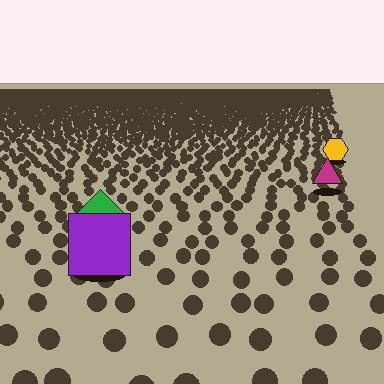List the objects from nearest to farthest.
From nearest to farthest: the purple square, the green diamond, the magenta triangle, the yellow hexagon.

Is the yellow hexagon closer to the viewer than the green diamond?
No. The green diamond is closer — you can tell from the texture gradient: the ground texture is coarser near it.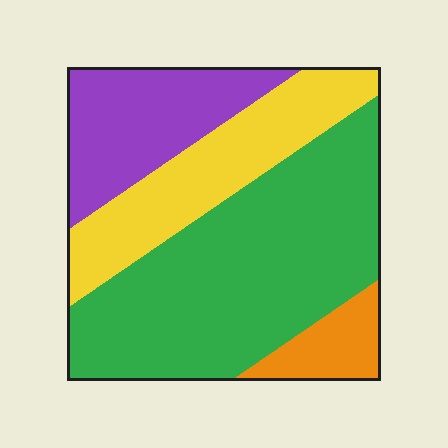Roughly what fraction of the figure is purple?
Purple takes up about one fifth (1/5) of the figure.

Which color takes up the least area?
Orange, at roughly 10%.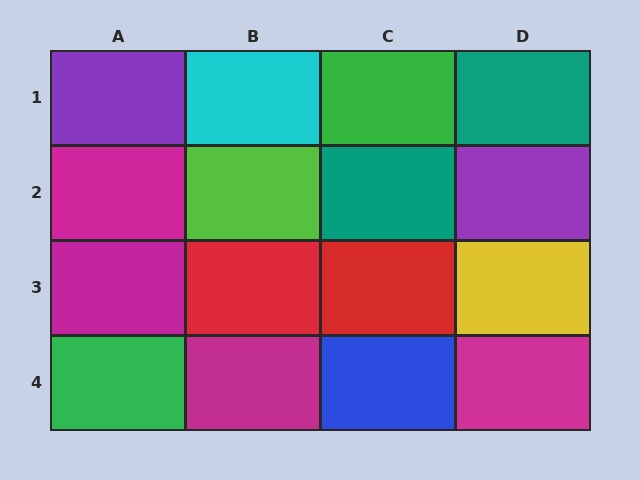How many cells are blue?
1 cell is blue.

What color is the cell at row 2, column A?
Magenta.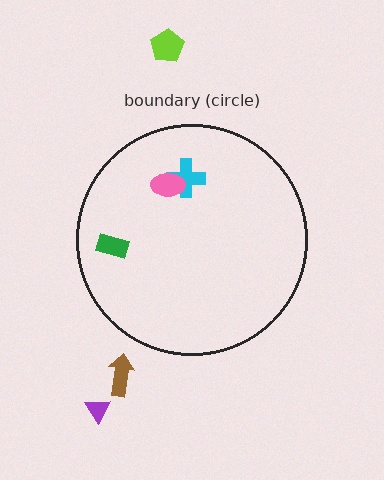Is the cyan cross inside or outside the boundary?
Inside.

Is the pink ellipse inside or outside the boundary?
Inside.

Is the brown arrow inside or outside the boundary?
Outside.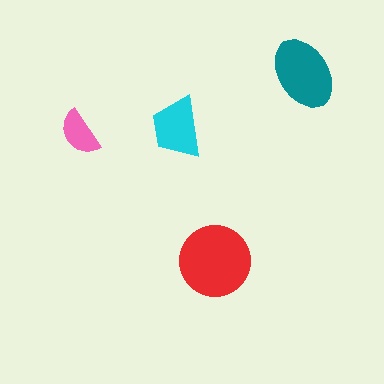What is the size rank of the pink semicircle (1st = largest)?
4th.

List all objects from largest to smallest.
The red circle, the teal ellipse, the cyan trapezoid, the pink semicircle.